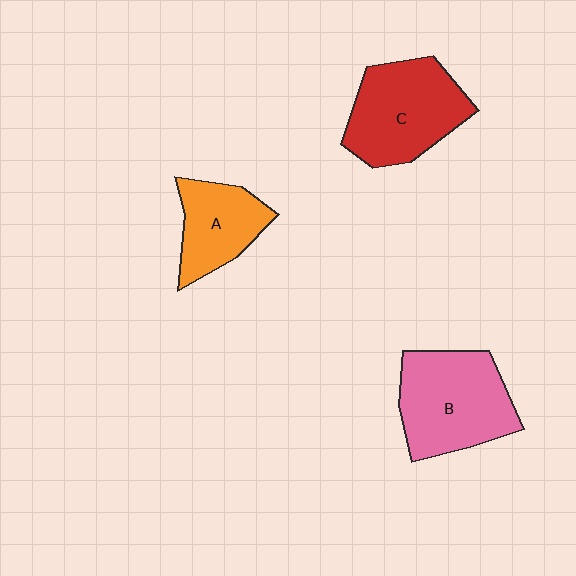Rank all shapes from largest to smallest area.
From largest to smallest: B (pink), C (red), A (orange).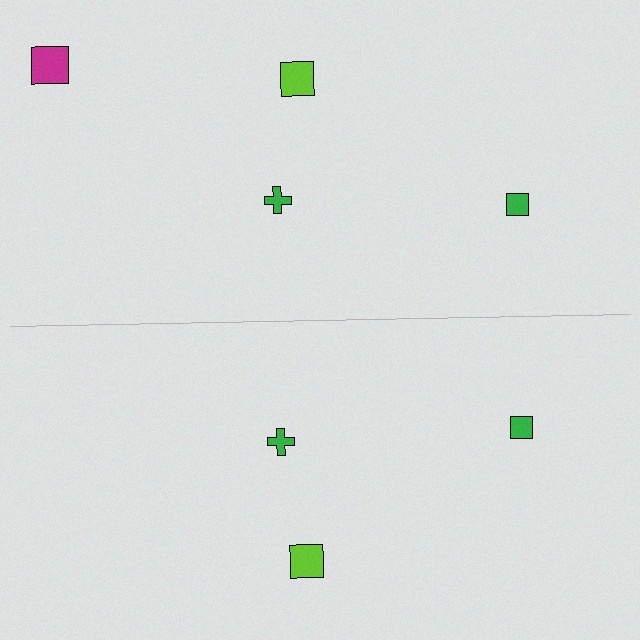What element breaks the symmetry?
A magenta square is missing from the bottom side.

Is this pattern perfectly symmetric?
No, the pattern is not perfectly symmetric. A magenta square is missing from the bottom side.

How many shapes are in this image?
There are 7 shapes in this image.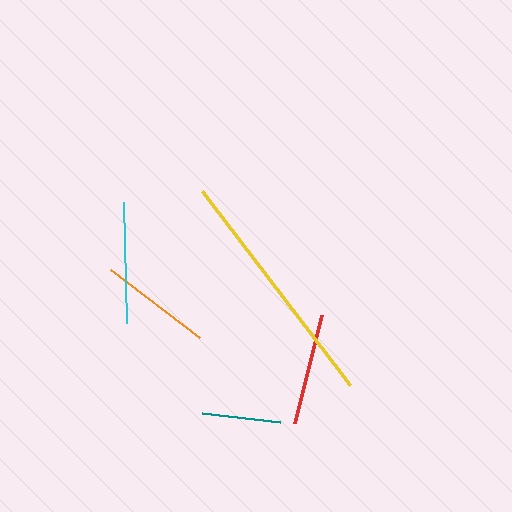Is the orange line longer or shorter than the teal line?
The orange line is longer than the teal line.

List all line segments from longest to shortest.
From longest to shortest: yellow, cyan, orange, red, teal.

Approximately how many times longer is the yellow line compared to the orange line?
The yellow line is approximately 2.2 times the length of the orange line.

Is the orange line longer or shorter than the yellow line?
The yellow line is longer than the orange line.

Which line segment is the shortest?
The teal line is the shortest at approximately 79 pixels.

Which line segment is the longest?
The yellow line is the longest at approximately 244 pixels.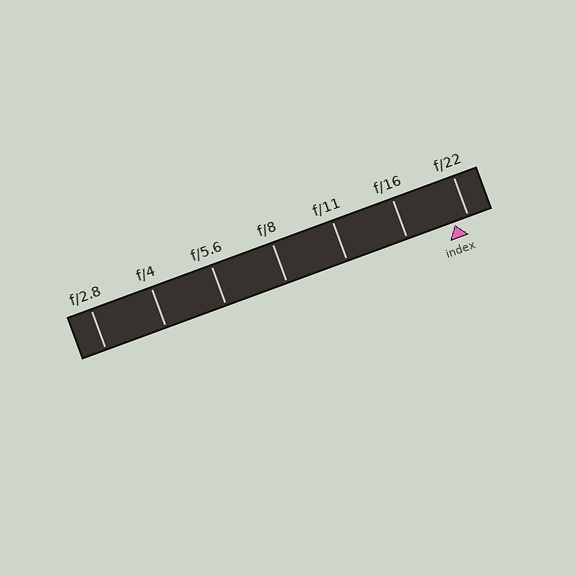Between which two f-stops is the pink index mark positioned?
The index mark is between f/16 and f/22.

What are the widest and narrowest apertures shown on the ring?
The widest aperture shown is f/2.8 and the narrowest is f/22.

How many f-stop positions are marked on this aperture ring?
There are 7 f-stop positions marked.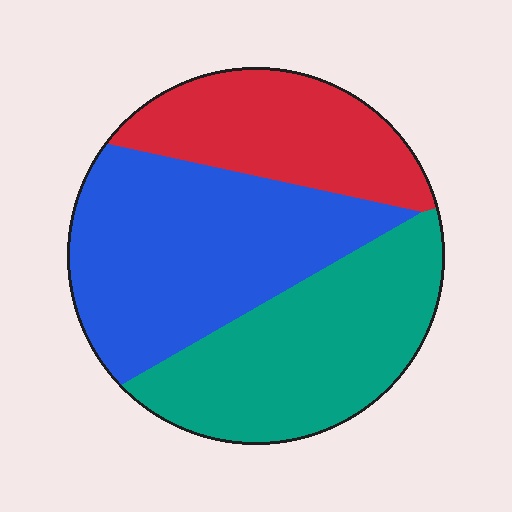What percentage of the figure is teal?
Teal covers roughly 35% of the figure.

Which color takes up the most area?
Blue, at roughly 40%.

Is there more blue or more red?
Blue.